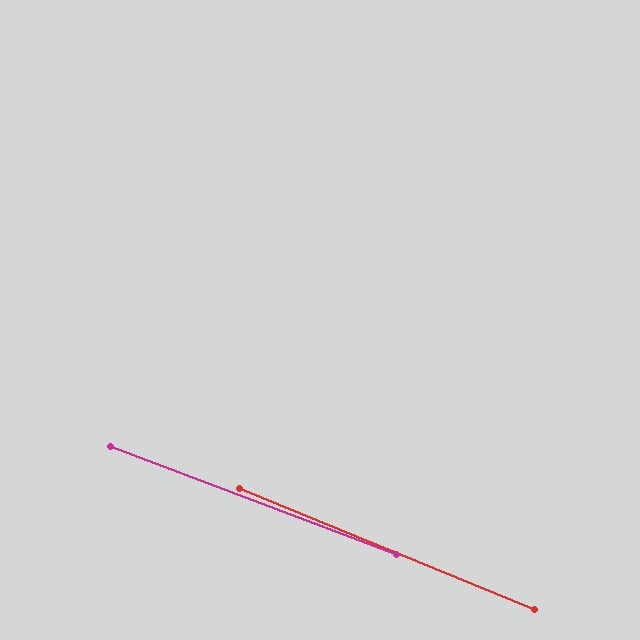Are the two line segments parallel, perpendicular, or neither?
Parallel — their directions differ by only 1.7°.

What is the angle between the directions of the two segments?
Approximately 2 degrees.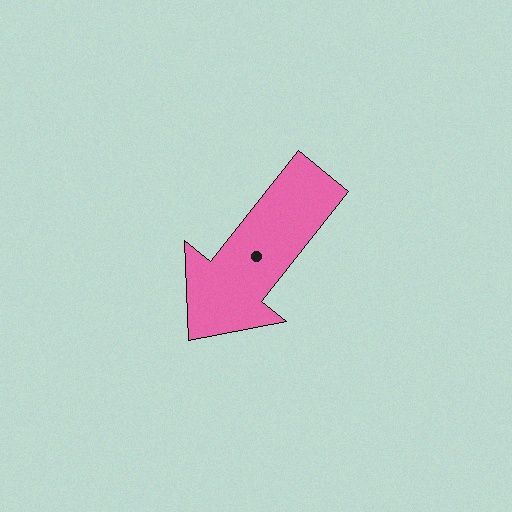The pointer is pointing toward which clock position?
Roughly 7 o'clock.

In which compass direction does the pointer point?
Southwest.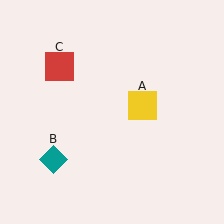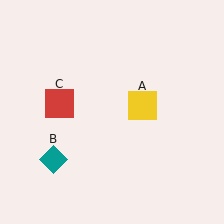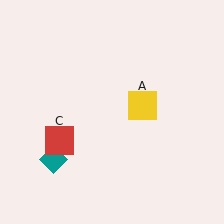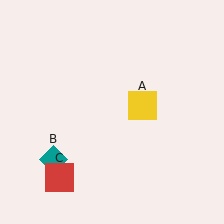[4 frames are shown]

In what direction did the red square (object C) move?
The red square (object C) moved down.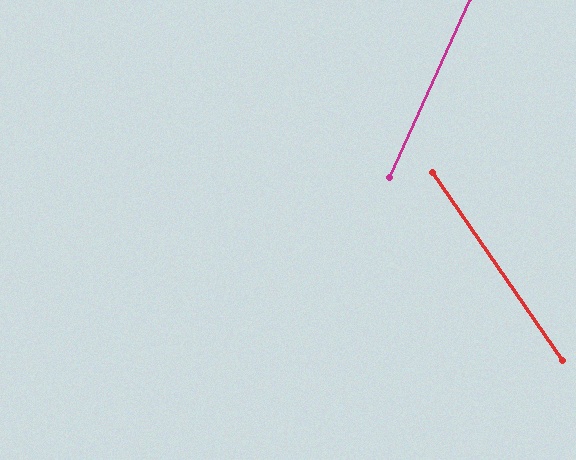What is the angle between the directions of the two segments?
Approximately 59 degrees.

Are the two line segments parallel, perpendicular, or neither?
Neither parallel nor perpendicular — they differ by about 59°.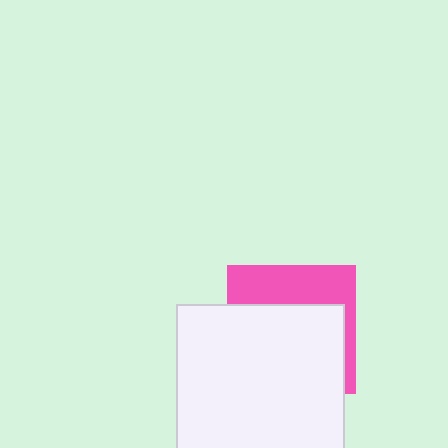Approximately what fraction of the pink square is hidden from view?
Roughly 65% of the pink square is hidden behind the white rectangle.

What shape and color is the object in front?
The object in front is a white rectangle.